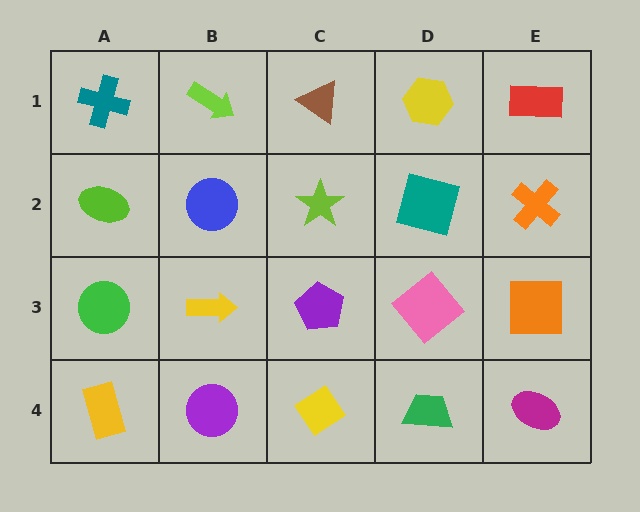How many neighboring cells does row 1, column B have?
3.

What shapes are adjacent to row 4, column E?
An orange square (row 3, column E), a green trapezoid (row 4, column D).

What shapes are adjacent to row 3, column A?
A lime ellipse (row 2, column A), a yellow rectangle (row 4, column A), a yellow arrow (row 3, column B).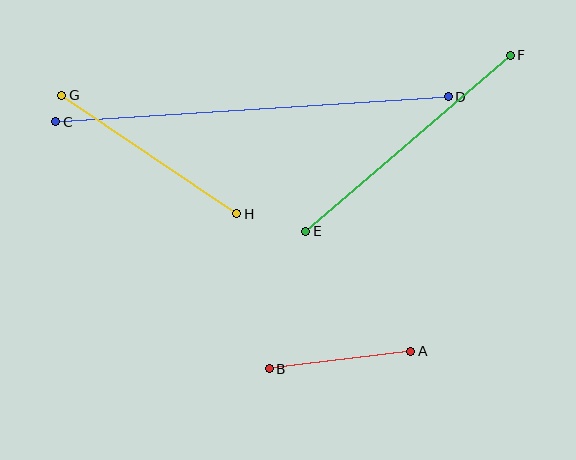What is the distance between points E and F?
The distance is approximately 270 pixels.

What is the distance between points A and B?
The distance is approximately 143 pixels.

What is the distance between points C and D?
The distance is approximately 393 pixels.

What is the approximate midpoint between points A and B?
The midpoint is at approximately (340, 360) pixels.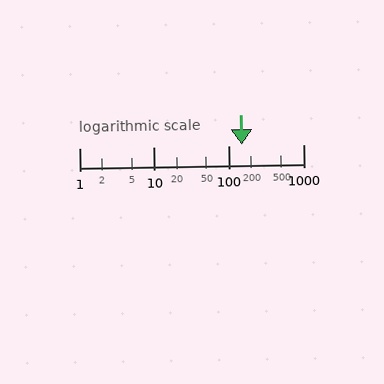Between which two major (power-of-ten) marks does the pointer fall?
The pointer is between 100 and 1000.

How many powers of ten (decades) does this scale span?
The scale spans 3 decades, from 1 to 1000.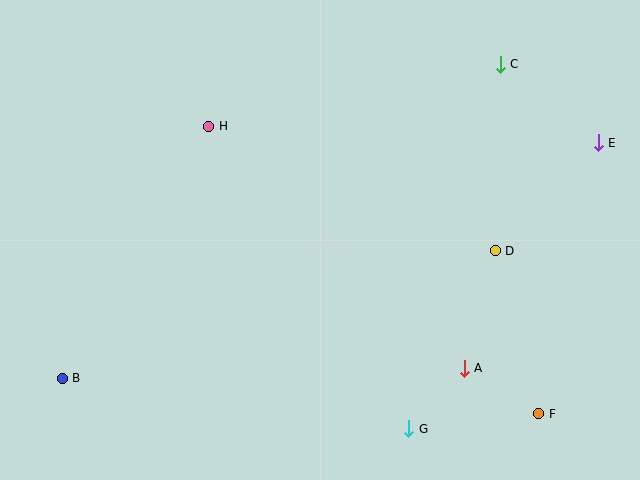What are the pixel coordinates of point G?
Point G is at (409, 429).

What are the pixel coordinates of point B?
Point B is at (62, 378).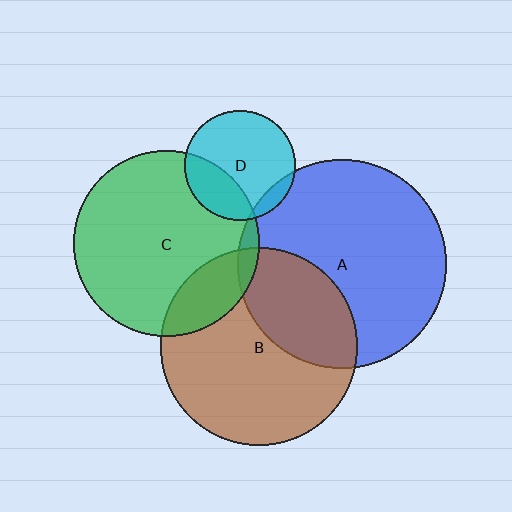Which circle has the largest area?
Circle A (blue).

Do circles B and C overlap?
Yes.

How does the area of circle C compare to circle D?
Approximately 2.9 times.